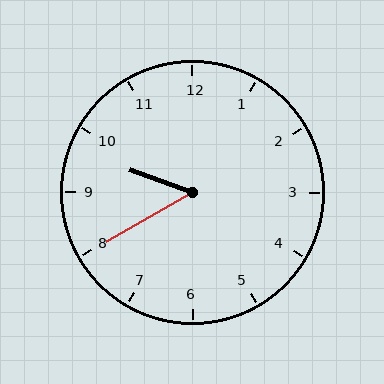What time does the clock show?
9:40.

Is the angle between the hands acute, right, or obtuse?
It is acute.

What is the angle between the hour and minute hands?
Approximately 50 degrees.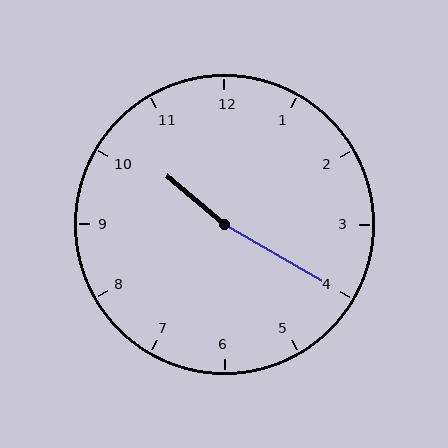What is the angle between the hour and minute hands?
Approximately 170 degrees.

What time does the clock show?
10:20.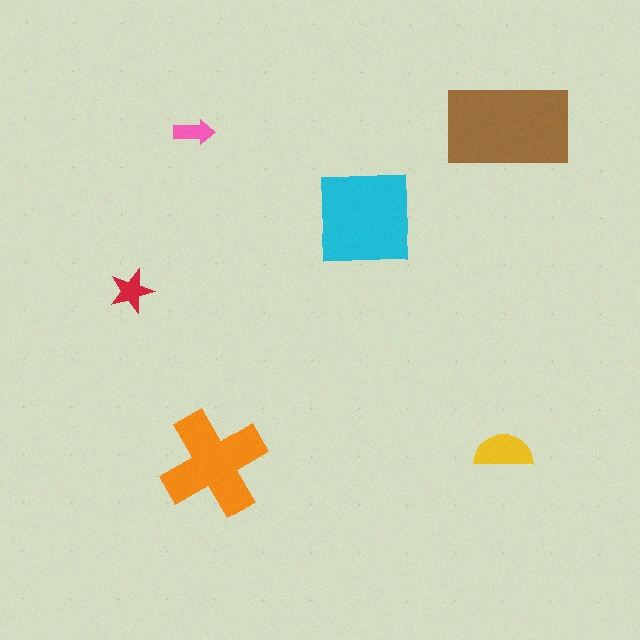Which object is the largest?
The brown rectangle.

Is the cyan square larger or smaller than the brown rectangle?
Smaller.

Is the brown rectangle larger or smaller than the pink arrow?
Larger.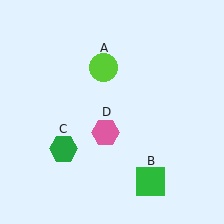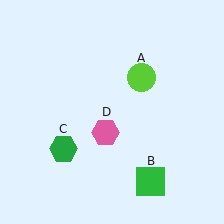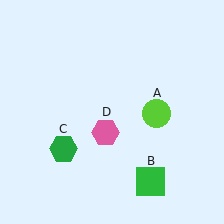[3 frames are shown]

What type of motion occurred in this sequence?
The lime circle (object A) rotated clockwise around the center of the scene.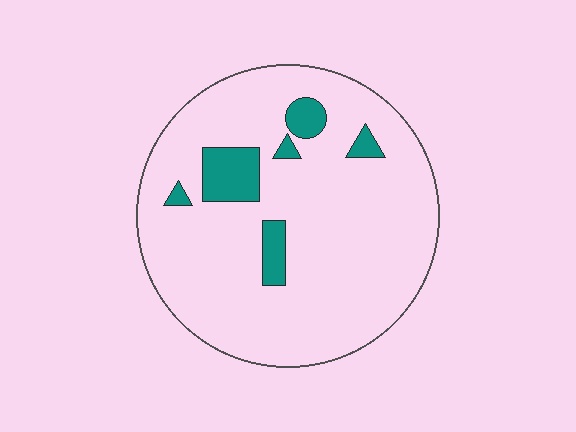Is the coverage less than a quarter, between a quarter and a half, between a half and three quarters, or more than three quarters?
Less than a quarter.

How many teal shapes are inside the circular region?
6.